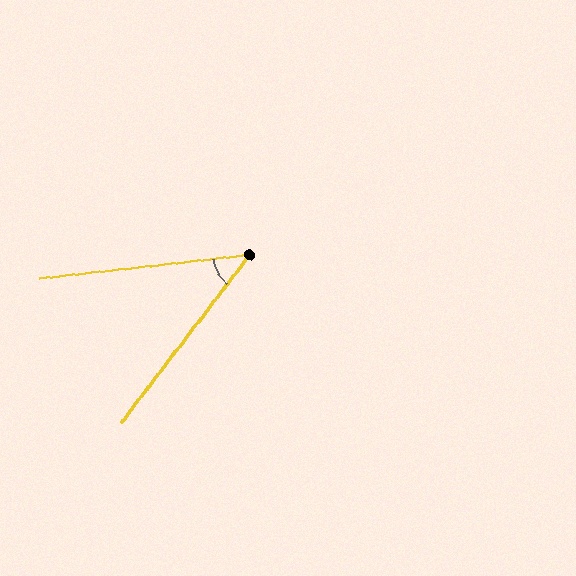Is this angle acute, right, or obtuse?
It is acute.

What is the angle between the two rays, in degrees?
Approximately 46 degrees.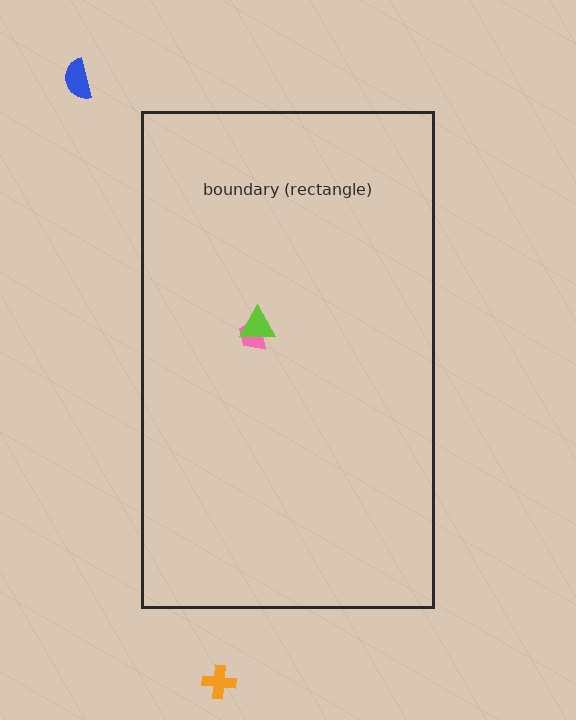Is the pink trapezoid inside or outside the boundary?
Inside.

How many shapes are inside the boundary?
2 inside, 2 outside.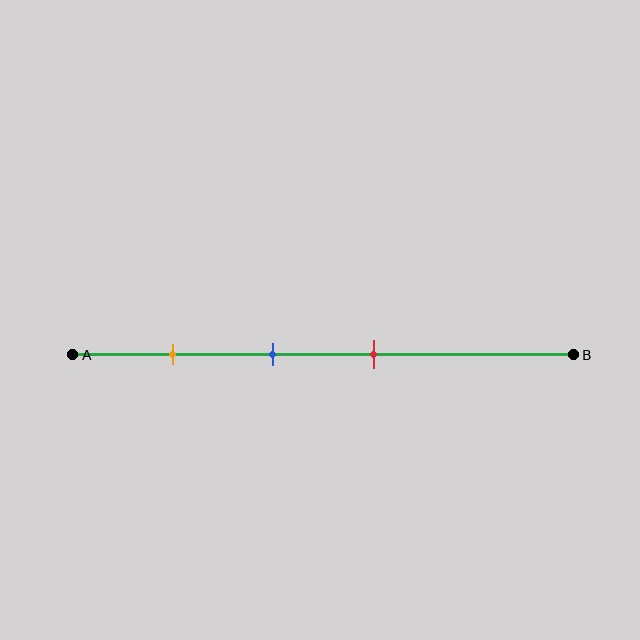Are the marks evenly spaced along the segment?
Yes, the marks are approximately evenly spaced.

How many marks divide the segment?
There are 3 marks dividing the segment.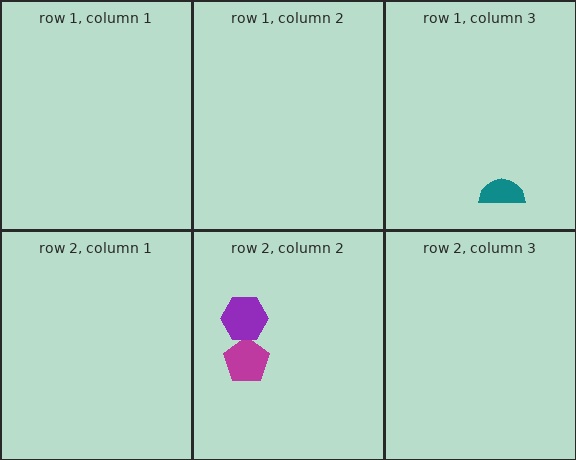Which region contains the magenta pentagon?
The row 2, column 2 region.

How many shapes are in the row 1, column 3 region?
1.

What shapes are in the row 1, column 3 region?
The teal semicircle.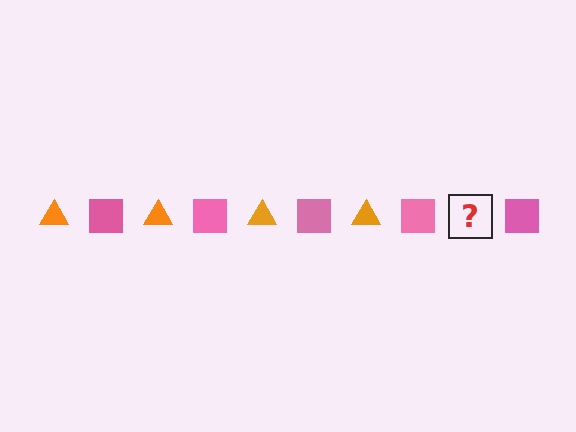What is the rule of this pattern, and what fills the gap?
The rule is that the pattern alternates between orange triangle and pink square. The gap should be filled with an orange triangle.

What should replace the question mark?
The question mark should be replaced with an orange triangle.